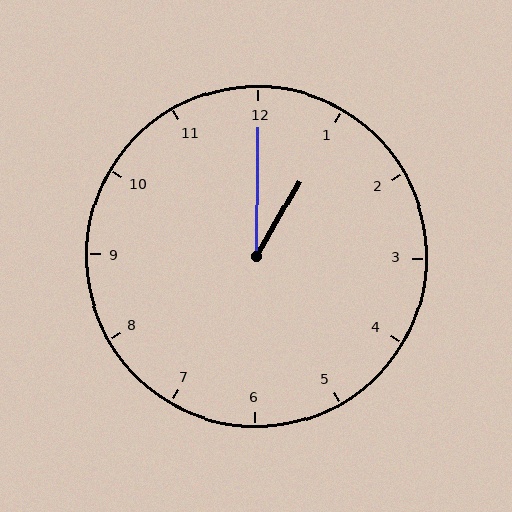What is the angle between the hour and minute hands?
Approximately 30 degrees.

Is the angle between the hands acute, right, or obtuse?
It is acute.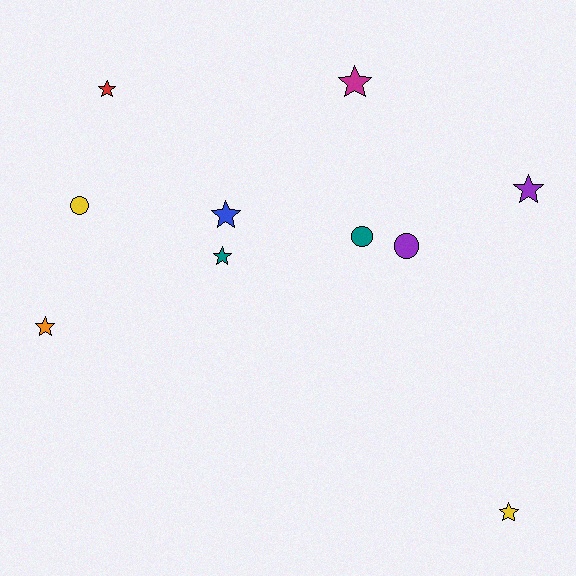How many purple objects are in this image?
There are 2 purple objects.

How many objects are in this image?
There are 10 objects.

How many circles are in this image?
There are 3 circles.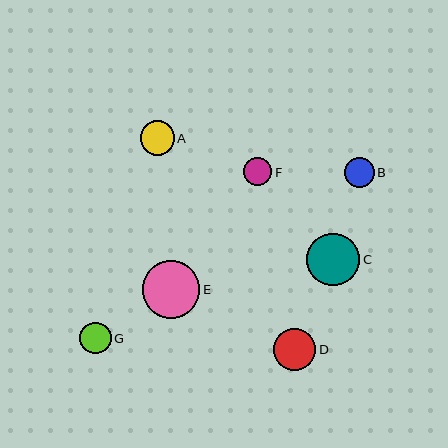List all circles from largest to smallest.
From largest to smallest: E, C, D, A, G, B, F.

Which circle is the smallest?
Circle F is the smallest with a size of approximately 28 pixels.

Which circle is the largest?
Circle E is the largest with a size of approximately 57 pixels.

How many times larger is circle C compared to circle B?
Circle C is approximately 1.7 times the size of circle B.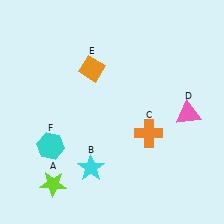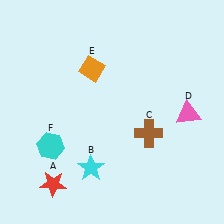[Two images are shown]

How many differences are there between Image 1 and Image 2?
There are 2 differences between the two images.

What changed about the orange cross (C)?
In Image 1, C is orange. In Image 2, it changed to brown.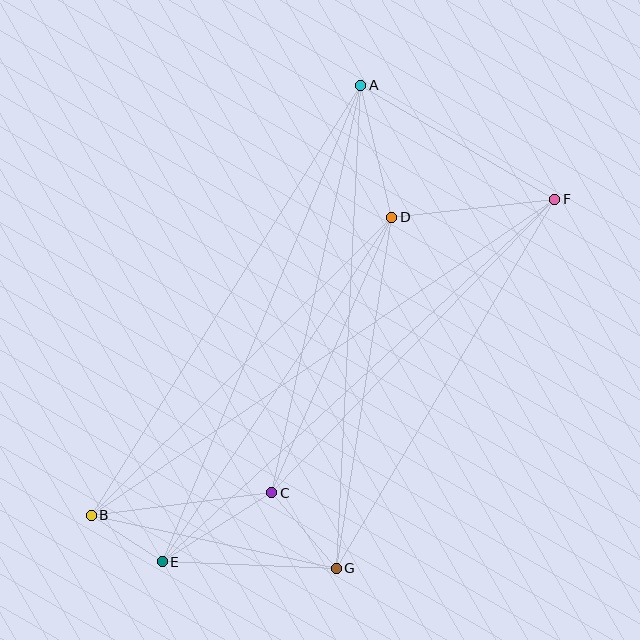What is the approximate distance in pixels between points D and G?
The distance between D and G is approximately 355 pixels.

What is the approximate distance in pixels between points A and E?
The distance between A and E is approximately 516 pixels.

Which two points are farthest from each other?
Points B and F are farthest from each other.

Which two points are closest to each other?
Points B and E are closest to each other.